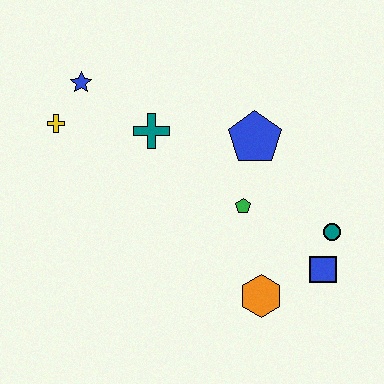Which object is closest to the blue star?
The yellow cross is closest to the blue star.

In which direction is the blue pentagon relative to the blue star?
The blue pentagon is to the right of the blue star.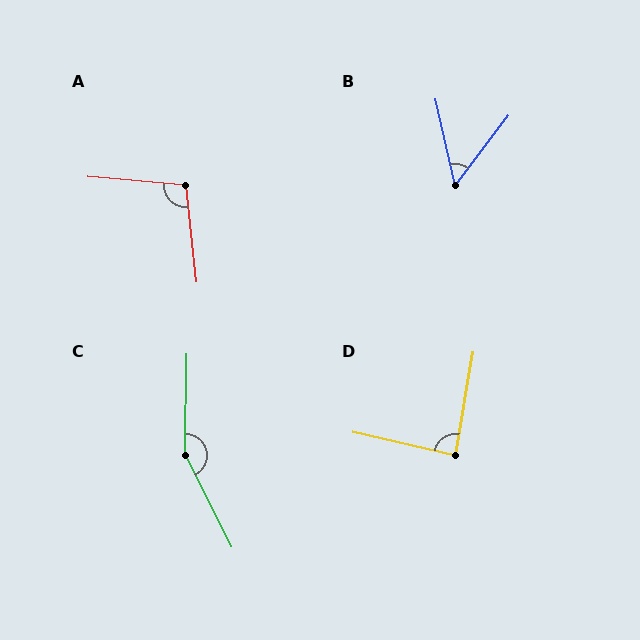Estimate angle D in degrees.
Approximately 87 degrees.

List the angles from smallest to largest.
B (50°), D (87°), A (102°), C (152°).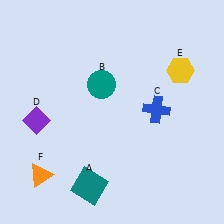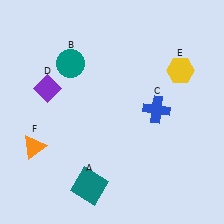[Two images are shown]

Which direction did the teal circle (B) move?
The teal circle (B) moved left.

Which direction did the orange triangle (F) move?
The orange triangle (F) moved up.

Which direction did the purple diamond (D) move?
The purple diamond (D) moved up.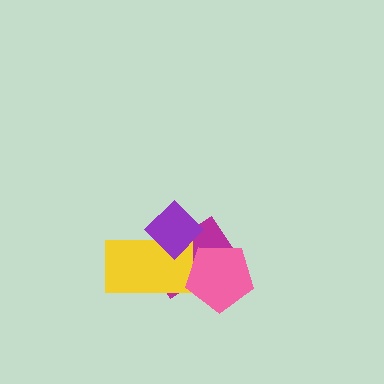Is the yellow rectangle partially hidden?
Yes, it is partially covered by another shape.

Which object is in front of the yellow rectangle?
The purple diamond is in front of the yellow rectangle.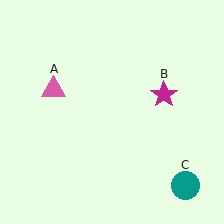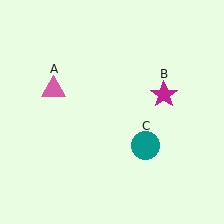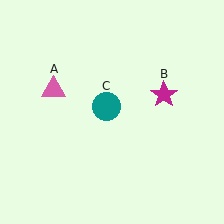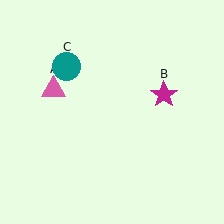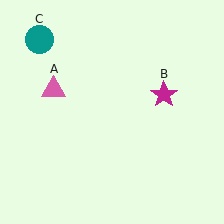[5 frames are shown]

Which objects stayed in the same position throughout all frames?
Pink triangle (object A) and magenta star (object B) remained stationary.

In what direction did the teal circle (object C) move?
The teal circle (object C) moved up and to the left.